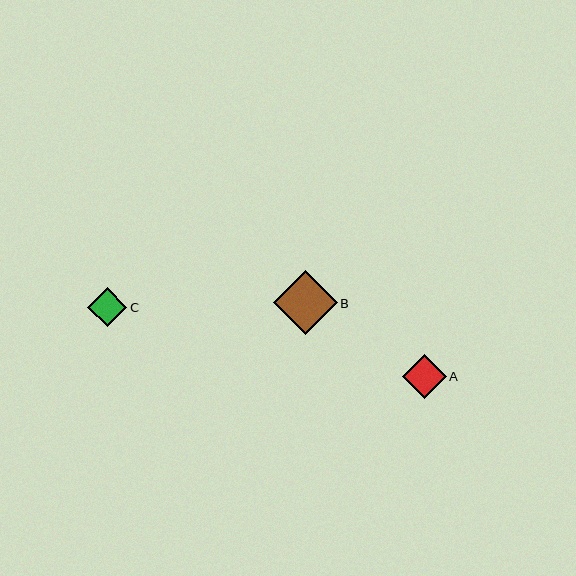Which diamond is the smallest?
Diamond C is the smallest with a size of approximately 39 pixels.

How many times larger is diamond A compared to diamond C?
Diamond A is approximately 1.1 times the size of diamond C.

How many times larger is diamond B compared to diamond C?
Diamond B is approximately 1.6 times the size of diamond C.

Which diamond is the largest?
Diamond B is the largest with a size of approximately 64 pixels.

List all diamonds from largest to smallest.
From largest to smallest: B, A, C.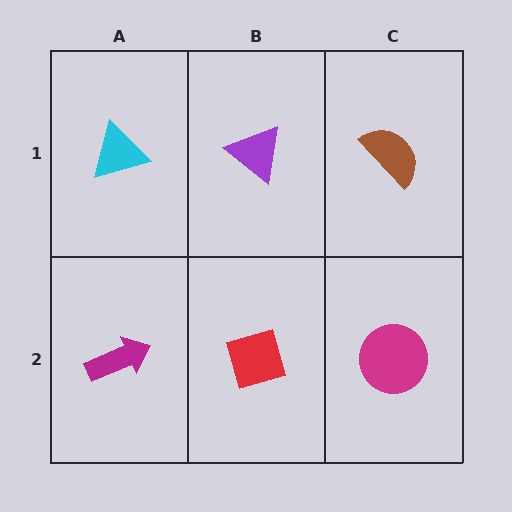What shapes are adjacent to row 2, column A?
A cyan triangle (row 1, column A), a red diamond (row 2, column B).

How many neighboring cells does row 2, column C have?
2.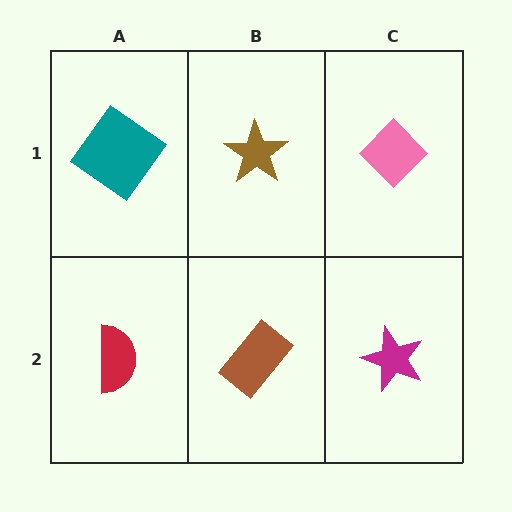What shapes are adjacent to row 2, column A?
A teal diamond (row 1, column A), a brown rectangle (row 2, column B).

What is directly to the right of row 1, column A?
A brown star.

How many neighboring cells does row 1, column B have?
3.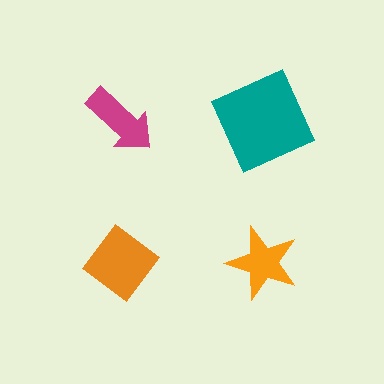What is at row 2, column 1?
An orange diamond.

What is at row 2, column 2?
An orange star.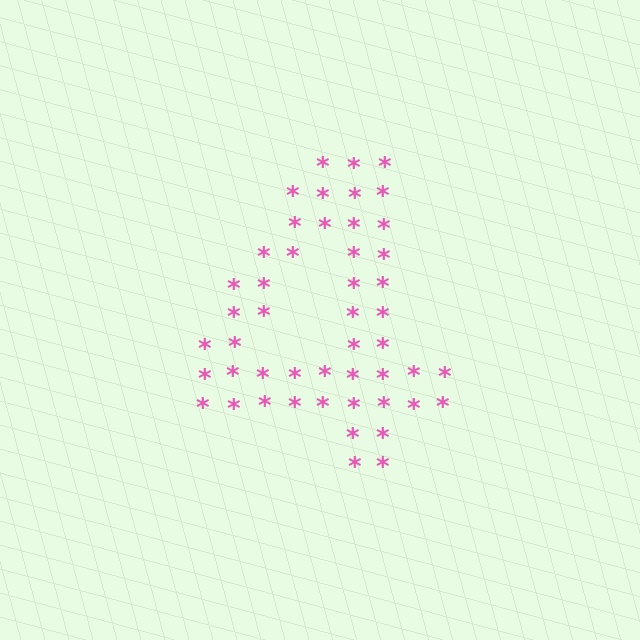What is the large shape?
The large shape is the digit 4.